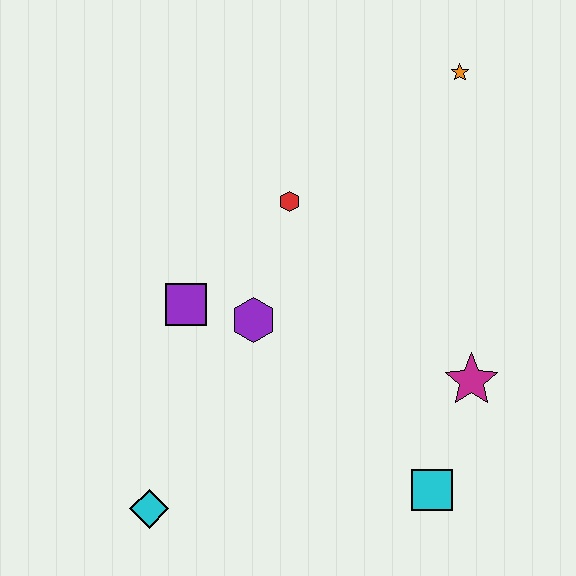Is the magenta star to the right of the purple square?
Yes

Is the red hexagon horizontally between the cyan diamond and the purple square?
No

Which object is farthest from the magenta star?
The cyan diamond is farthest from the magenta star.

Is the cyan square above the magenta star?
No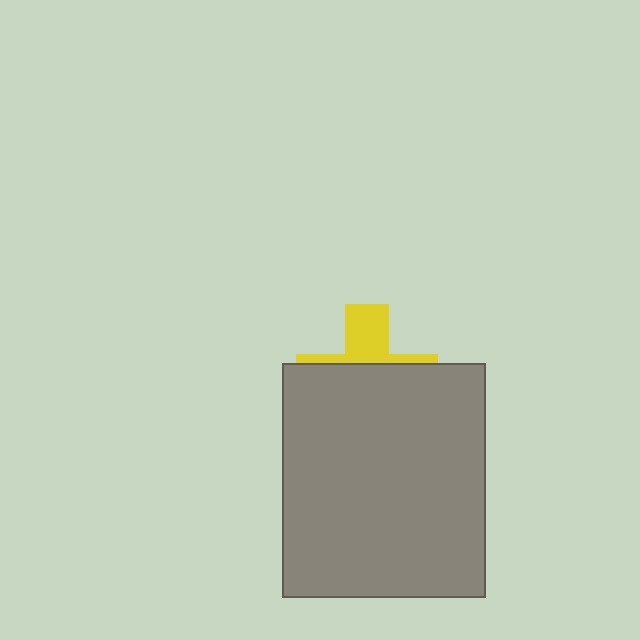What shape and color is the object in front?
The object in front is a gray rectangle.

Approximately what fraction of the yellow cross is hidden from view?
Roughly 66% of the yellow cross is hidden behind the gray rectangle.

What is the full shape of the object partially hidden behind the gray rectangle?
The partially hidden object is a yellow cross.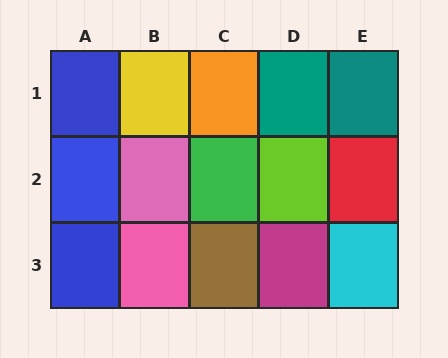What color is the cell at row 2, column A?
Blue.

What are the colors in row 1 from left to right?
Blue, yellow, orange, teal, teal.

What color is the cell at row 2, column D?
Lime.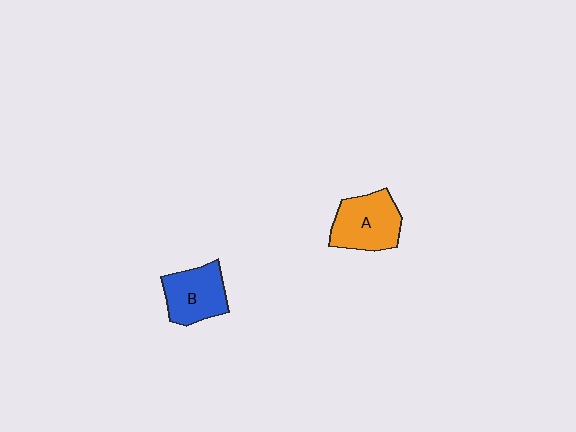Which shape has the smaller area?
Shape B (blue).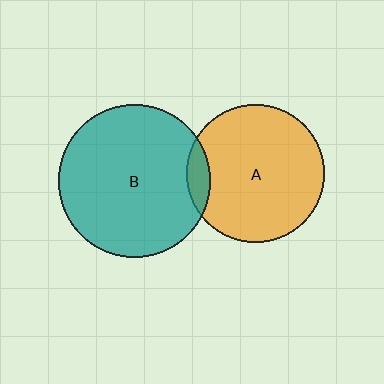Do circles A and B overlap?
Yes.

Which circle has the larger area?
Circle B (teal).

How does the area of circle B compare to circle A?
Approximately 1.2 times.